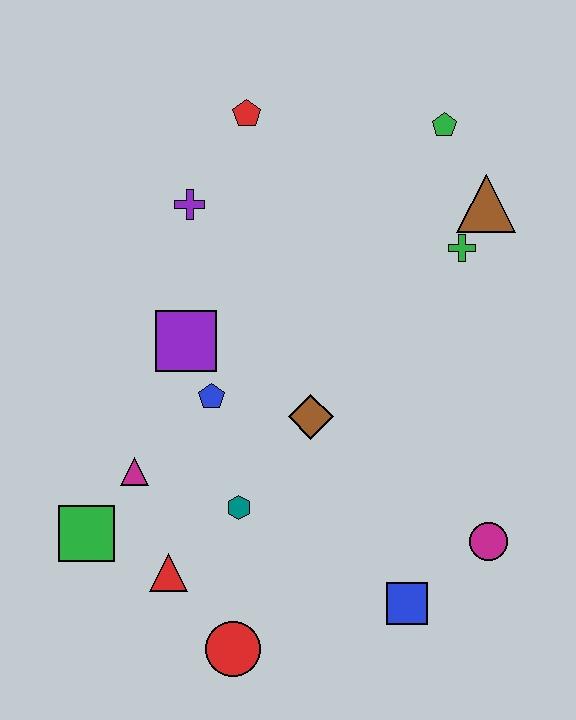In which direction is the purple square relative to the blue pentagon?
The purple square is above the blue pentagon.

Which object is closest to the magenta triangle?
The green square is closest to the magenta triangle.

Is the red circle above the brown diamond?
No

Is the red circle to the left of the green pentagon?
Yes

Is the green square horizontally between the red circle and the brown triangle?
No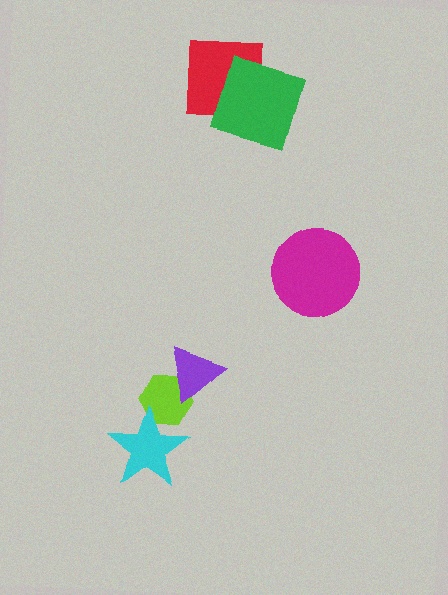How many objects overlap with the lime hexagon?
2 objects overlap with the lime hexagon.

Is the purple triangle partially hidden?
No, no other shape covers it.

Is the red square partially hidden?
Yes, it is partially covered by another shape.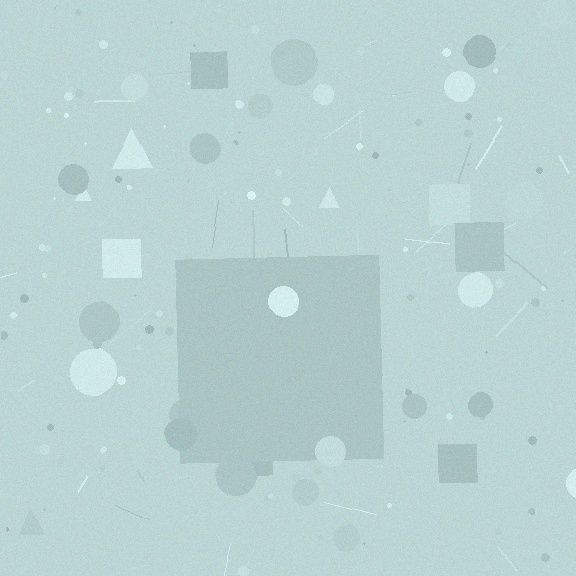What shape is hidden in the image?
A square is hidden in the image.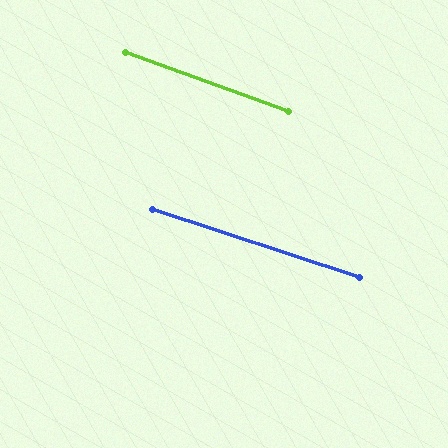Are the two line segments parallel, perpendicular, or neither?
Parallel — their directions differ by only 1.8°.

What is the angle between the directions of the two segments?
Approximately 2 degrees.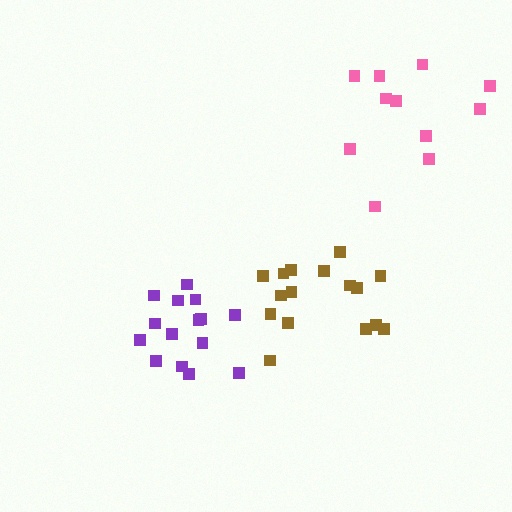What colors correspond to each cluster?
The clusters are colored: brown, pink, purple.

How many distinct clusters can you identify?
There are 3 distinct clusters.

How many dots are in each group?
Group 1: 16 dots, Group 2: 11 dots, Group 3: 15 dots (42 total).